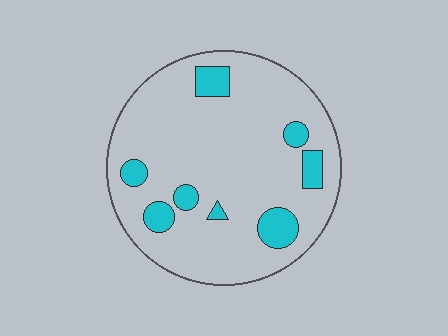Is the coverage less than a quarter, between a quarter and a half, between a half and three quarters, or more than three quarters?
Less than a quarter.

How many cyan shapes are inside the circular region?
8.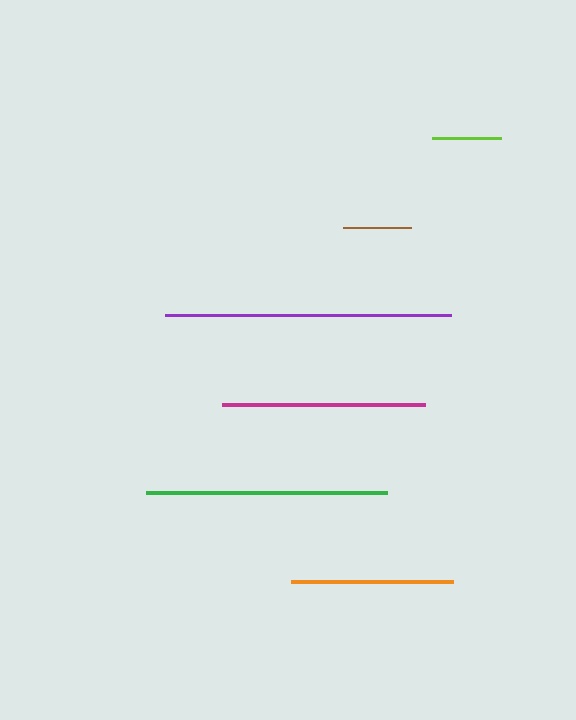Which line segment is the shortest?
The brown line is the shortest at approximately 68 pixels.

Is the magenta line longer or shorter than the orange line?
The magenta line is longer than the orange line.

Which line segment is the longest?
The purple line is the longest at approximately 286 pixels.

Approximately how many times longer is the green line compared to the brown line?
The green line is approximately 3.5 times the length of the brown line.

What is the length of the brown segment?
The brown segment is approximately 68 pixels long.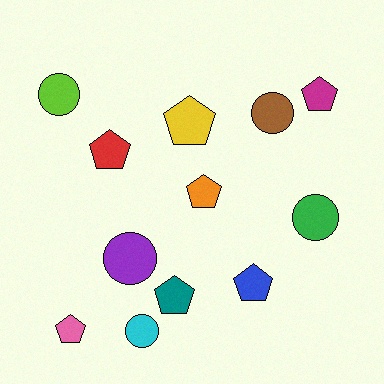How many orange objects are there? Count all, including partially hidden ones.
There is 1 orange object.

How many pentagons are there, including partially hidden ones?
There are 7 pentagons.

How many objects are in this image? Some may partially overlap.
There are 12 objects.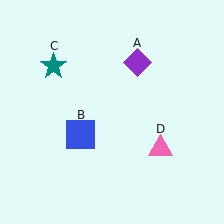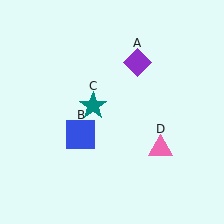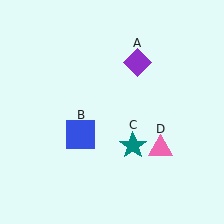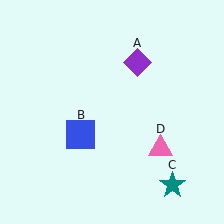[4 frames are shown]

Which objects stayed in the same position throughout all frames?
Purple diamond (object A) and blue square (object B) and pink triangle (object D) remained stationary.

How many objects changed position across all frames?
1 object changed position: teal star (object C).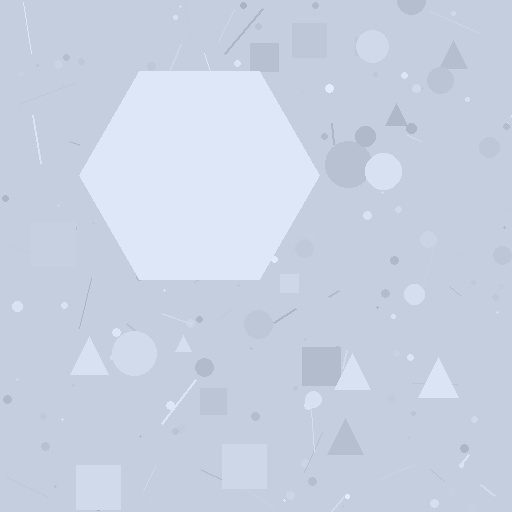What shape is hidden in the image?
A hexagon is hidden in the image.